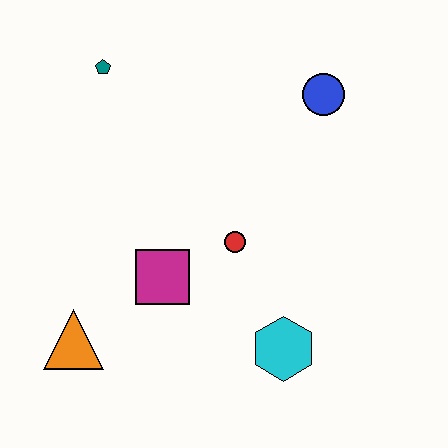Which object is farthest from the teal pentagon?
The cyan hexagon is farthest from the teal pentagon.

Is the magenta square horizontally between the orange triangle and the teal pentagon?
No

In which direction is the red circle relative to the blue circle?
The red circle is below the blue circle.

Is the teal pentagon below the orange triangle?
No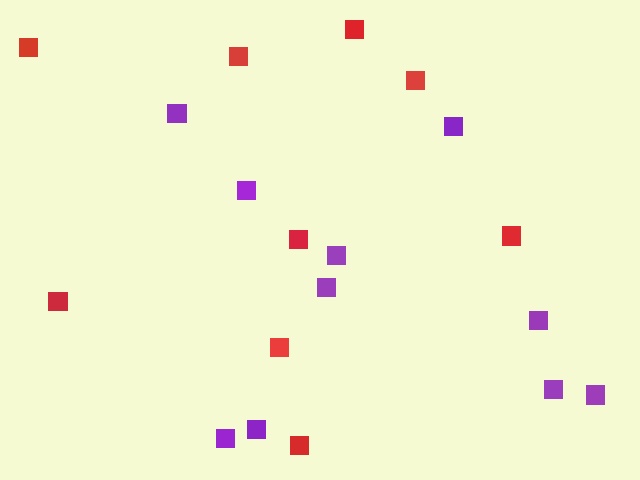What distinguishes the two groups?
There are 2 groups: one group of purple squares (10) and one group of red squares (9).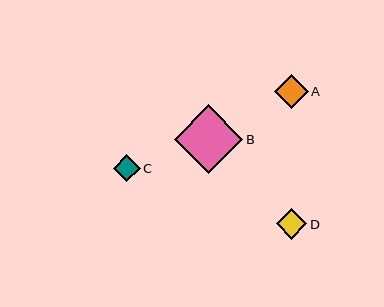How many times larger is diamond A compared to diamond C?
Diamond A is approximately 1.2 times the size of diamond C.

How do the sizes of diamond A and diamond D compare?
Diamond A and diamond D are approximately the same size.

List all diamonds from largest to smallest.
From largest to smallest: B, A, D, C.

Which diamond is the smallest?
Diamond C is the smallest with a size of approximately 27 pixels.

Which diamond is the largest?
Diamond B is the largest with a size of approximately 69 pixels.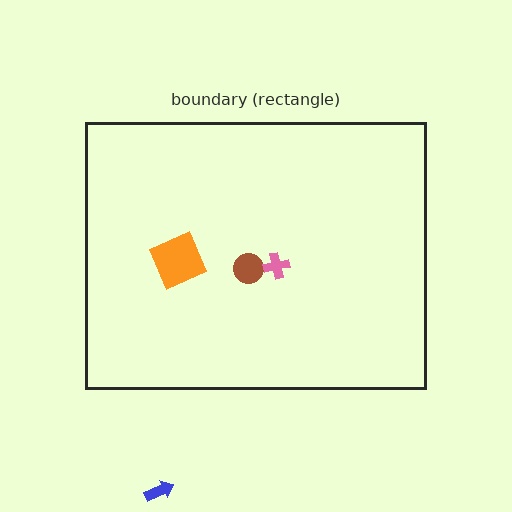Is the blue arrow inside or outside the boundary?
Outside.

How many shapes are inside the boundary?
3 inside, 1 outside.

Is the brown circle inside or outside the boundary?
Inside.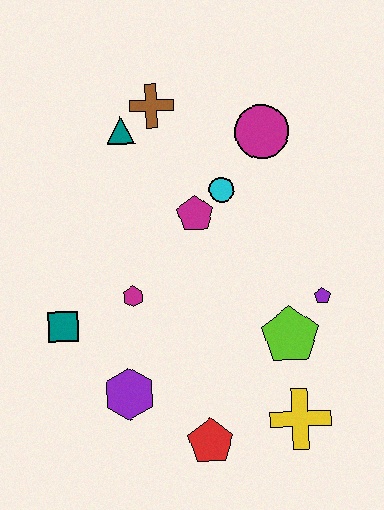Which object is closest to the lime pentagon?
The purple pentagon is closest to the lime pentagon.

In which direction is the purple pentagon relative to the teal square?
The purple pentagon is to the right of the teal square.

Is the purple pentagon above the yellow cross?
Yes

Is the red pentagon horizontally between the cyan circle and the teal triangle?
Yes